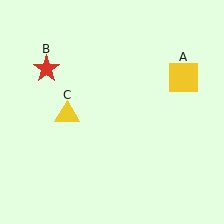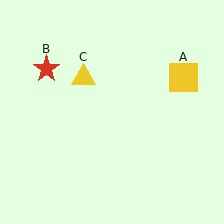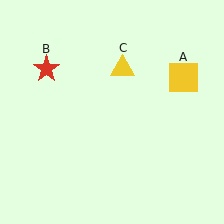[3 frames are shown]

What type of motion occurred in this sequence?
The yellow triangle (object C) rotated clockwise around the center of the scene.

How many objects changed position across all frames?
1 object changed position: yellow triangle (object C).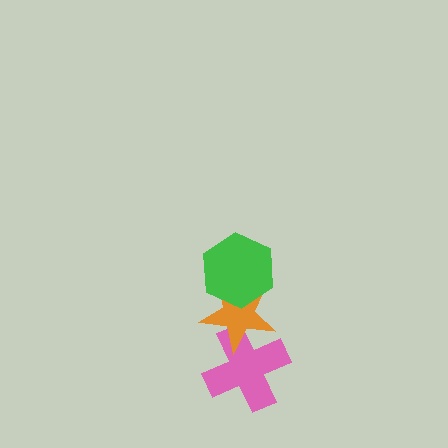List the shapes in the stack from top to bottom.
From top to bottom: the green hexagon, the orange star, the pink cross.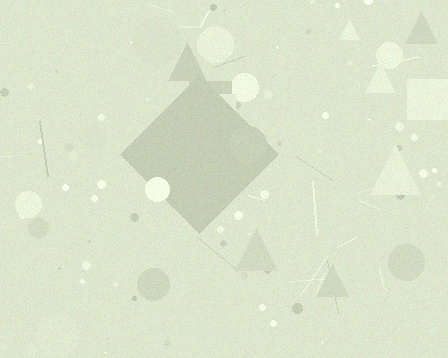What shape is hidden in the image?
A diamond is hidden in the image.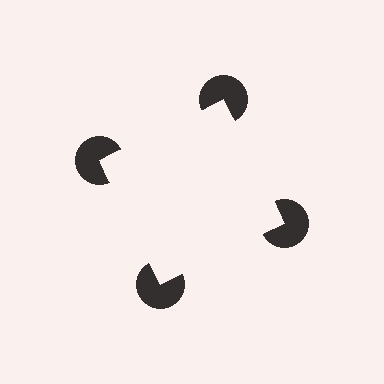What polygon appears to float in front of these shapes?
An illusory square — its edges are inferred from the aligned wedge cuts in the pac-man discs, not physically drawn.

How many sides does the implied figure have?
4 sides.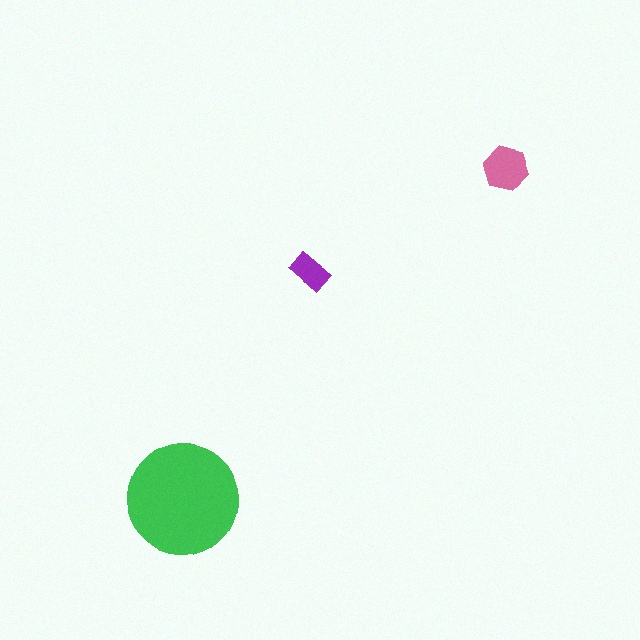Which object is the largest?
The green circle.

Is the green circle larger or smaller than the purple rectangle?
Larger.